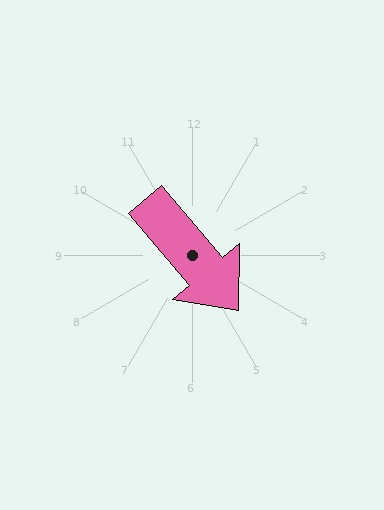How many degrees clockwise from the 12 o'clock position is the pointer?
Approximately 140 degrees.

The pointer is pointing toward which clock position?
Roughly 5 o'clock.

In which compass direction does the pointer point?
Southeast.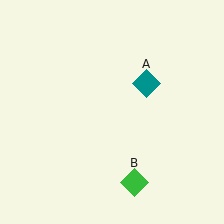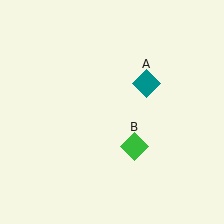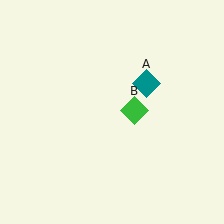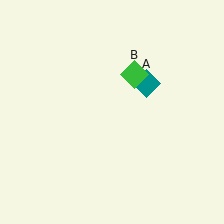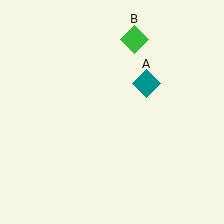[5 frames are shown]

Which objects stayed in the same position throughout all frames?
Teal diamond (object A) remained stationary.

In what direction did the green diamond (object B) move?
The green diamond (object B) moved up.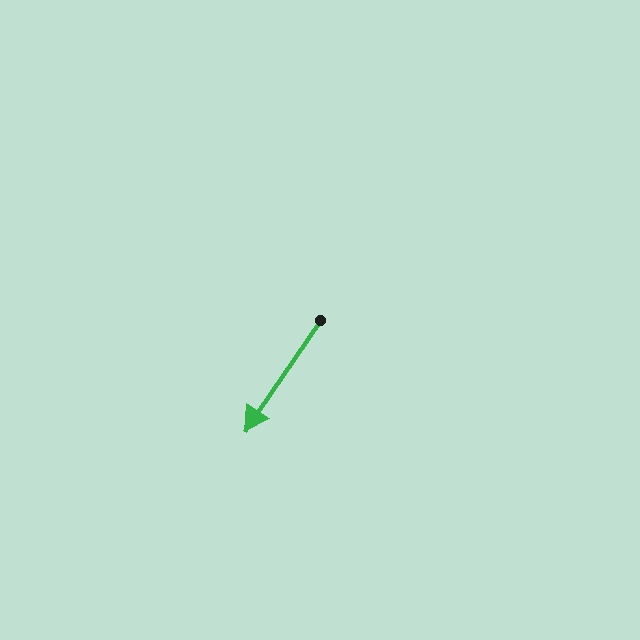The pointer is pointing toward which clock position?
Roughly 7 o'clock.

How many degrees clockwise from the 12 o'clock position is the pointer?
Approximately 214 degrees.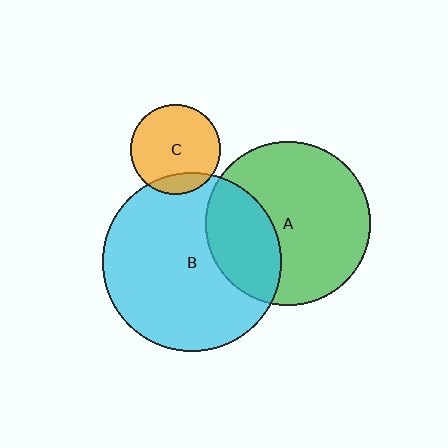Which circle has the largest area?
Circle B (cyan).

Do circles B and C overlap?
Yes.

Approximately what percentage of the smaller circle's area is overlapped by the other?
Approximately 15%.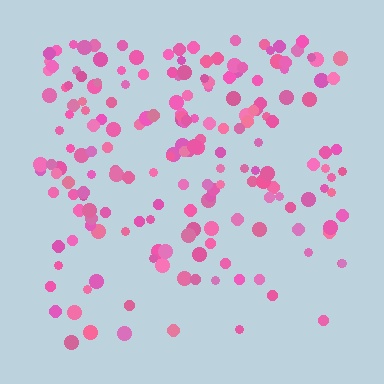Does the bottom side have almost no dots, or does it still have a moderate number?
Still a moderate number, just noticeably fewer than the top.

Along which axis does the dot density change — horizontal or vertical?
Vertical.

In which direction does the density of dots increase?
From bottom to top, with the top side densest.